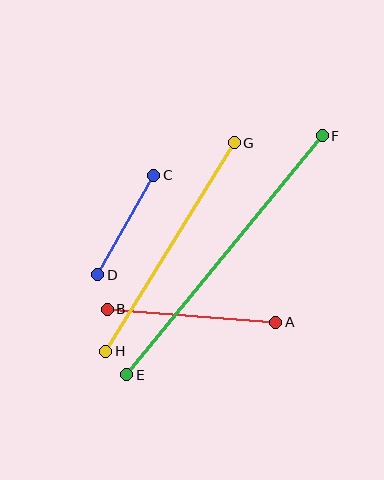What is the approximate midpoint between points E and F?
The midpoint is at approximately (224, 255) pixels.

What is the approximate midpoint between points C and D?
The midpoint is at approximately (126, 225) pixels.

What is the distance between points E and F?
The distance is approximately 309 pixels.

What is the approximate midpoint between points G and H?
The midpoint is at approximately (170, 247) pixels.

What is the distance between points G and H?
The distance is approximately 245 pixels.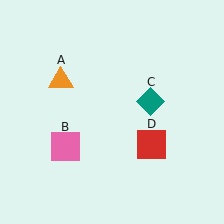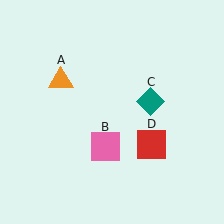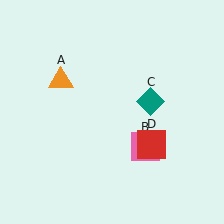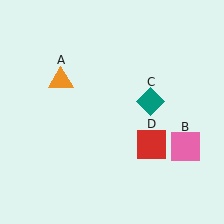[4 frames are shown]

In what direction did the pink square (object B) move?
The pink square (object B) moved right.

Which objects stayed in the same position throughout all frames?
Orange triangle (object A) and teal diamond (object C) and red square (object D) remained stationary.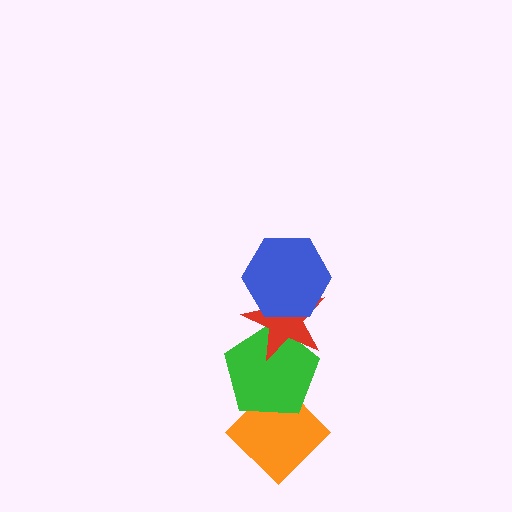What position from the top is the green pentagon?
The green pentagon is 3rd from the top.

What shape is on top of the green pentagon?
The red star is on top of the green pentagon.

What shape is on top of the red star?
The blue hexagon is on top of the red star.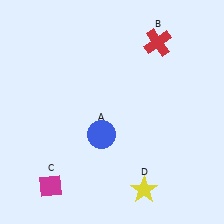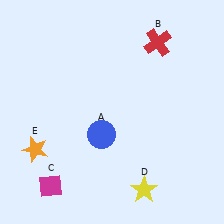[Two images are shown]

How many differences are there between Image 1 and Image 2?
There is 1 difference between the two images.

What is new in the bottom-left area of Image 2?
An orange star (E) was added in the bottom-left area of Image 2.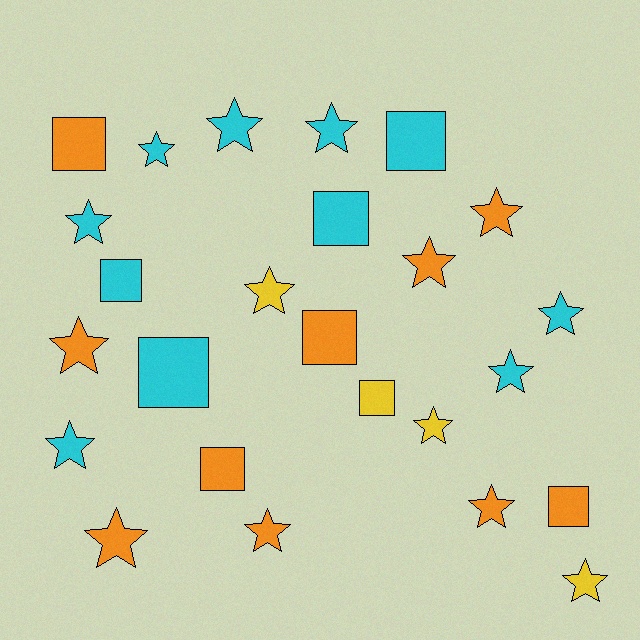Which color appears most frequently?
Cyan, with 11 objects.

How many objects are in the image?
There are 25 objects.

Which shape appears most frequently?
Star, with 16 objects.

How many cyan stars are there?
There are 7 cyan stars.